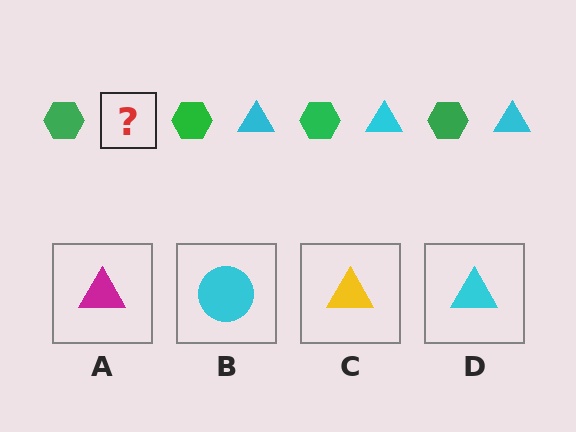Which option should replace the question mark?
Option D.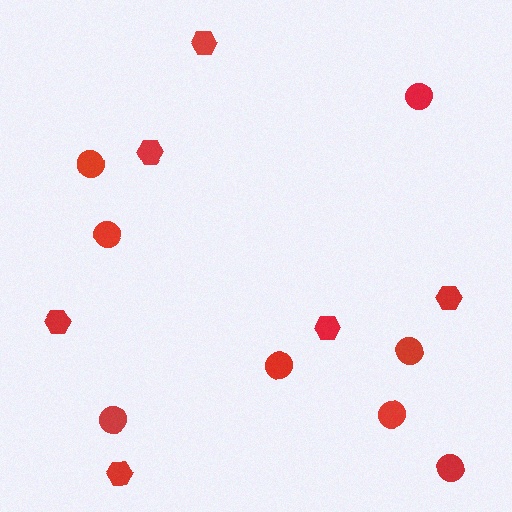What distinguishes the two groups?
There are 2 groups: one group of hexagons (6) and one group of circles (8).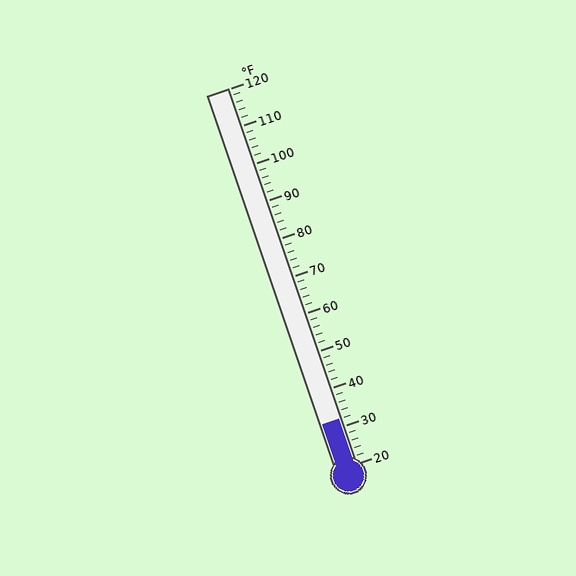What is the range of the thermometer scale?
The thermometer scale ranges from 20°F to 120°F.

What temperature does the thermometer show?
The thermometer shows approximately 32°F.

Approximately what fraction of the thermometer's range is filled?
The thermometer is filled to approximately 10% of its range.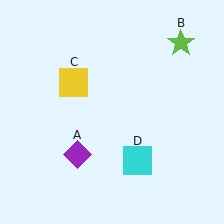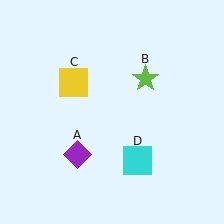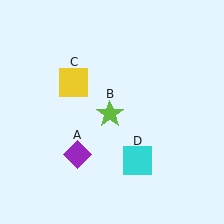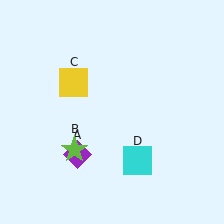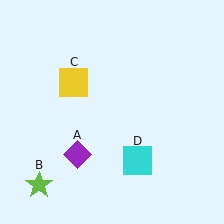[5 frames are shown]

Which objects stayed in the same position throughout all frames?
Purple diamond (object A) and yellow square (object C) and cyan square (object D) remained stationary.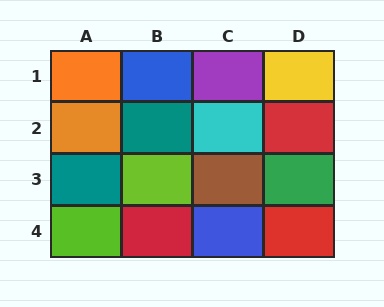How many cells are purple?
1 cell is purple.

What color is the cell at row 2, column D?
Red.